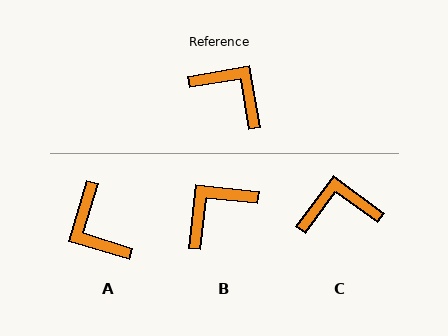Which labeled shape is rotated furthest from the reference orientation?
A, about 153 degrees away.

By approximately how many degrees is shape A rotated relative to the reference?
Approximately 153 degrees counter-clockwise.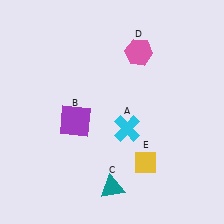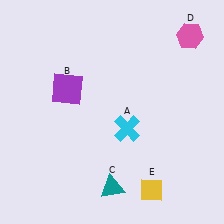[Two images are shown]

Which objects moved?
The objects that moved are: the purple square (B), the pink hexagon (D), the yellow diamond (E).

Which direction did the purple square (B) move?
The purple square (B) moved up.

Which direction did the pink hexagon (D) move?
The pink hexagon (D) moved right.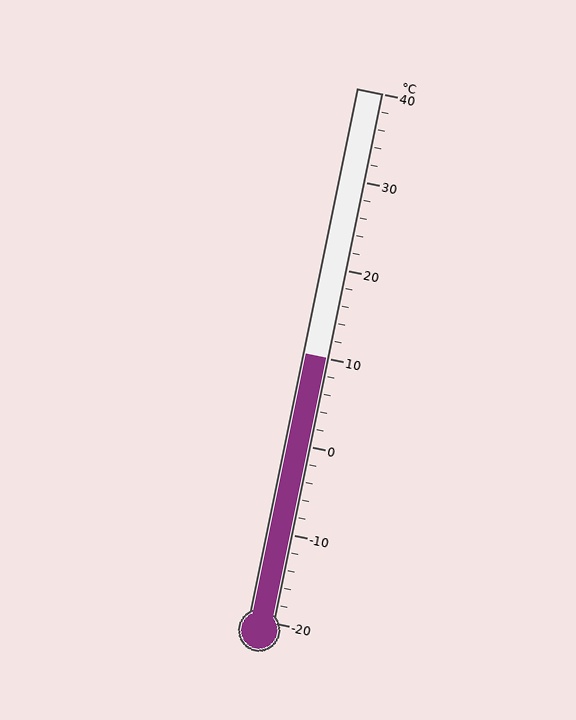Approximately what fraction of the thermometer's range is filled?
The thermometer is filled to approximately 50% of its range.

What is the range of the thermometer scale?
The thermometer scale ranges from -20°C to 40°C.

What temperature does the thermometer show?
The thermometer shows approximately 10°C.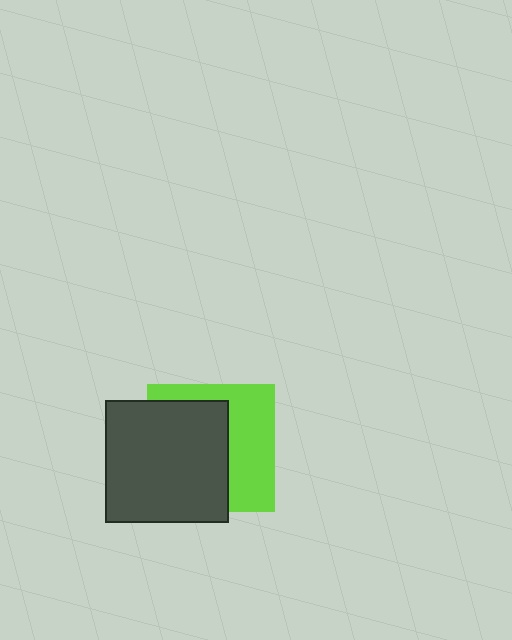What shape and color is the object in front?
The object in front is a dark gray square.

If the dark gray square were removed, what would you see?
You would see the complete lime square.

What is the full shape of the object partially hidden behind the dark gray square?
The partially hidden object is a lime square.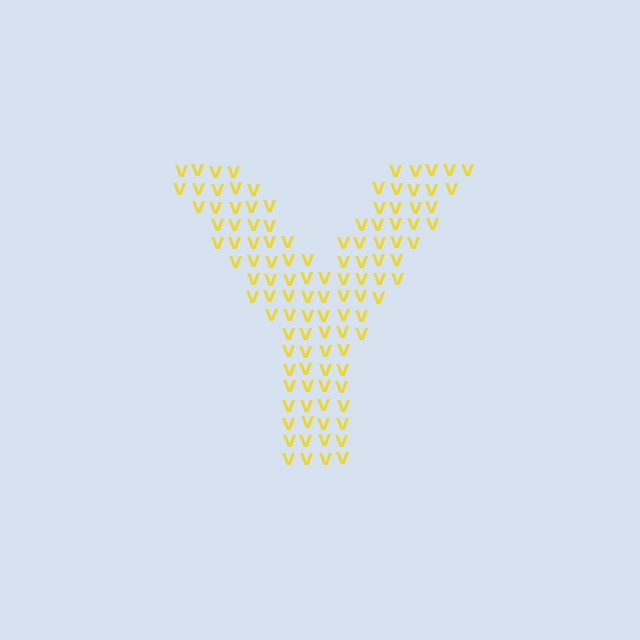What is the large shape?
The large shape is the letter Y.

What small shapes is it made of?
It is made of small letter V's.